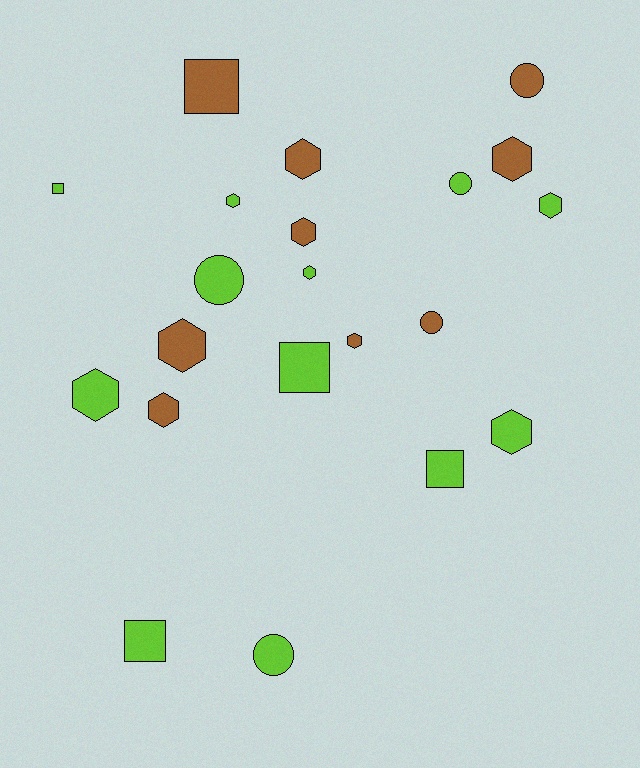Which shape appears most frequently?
Hexagon, with 11 objects.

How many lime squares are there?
There are 4 lime squares.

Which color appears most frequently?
Lime, with 12 objects.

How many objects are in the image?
There are 21 objects.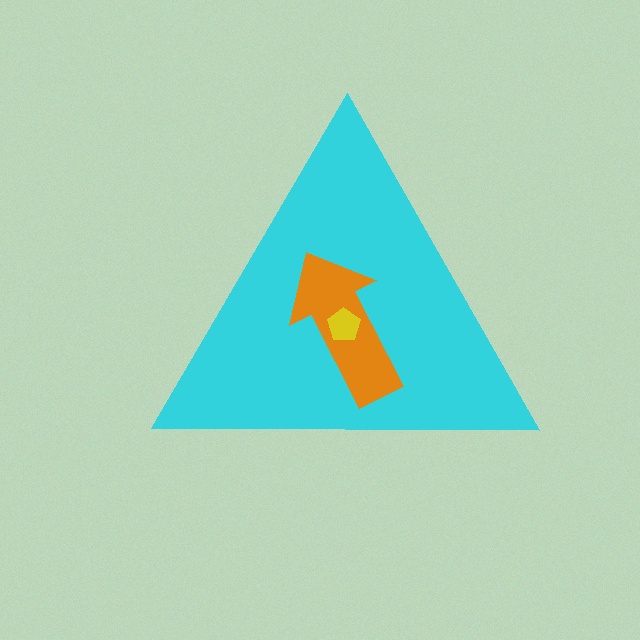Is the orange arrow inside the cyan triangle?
Yes.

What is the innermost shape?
The yellow pentagon.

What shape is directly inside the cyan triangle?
The orange arrow.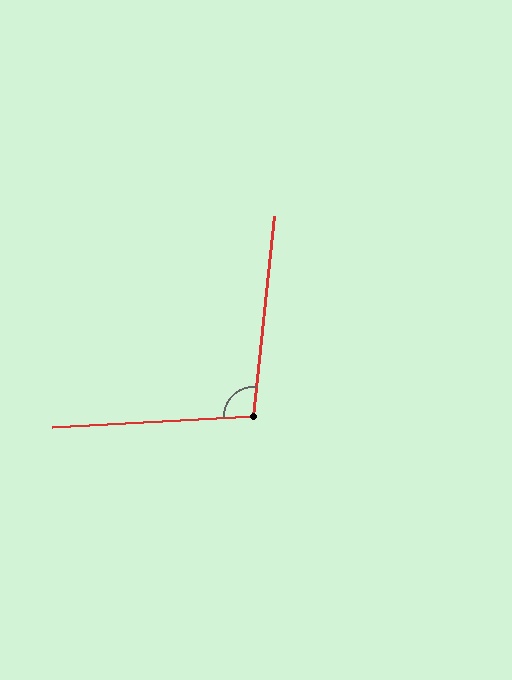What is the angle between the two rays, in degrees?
Approximately 99 degrees.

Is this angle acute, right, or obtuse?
It is obtuse.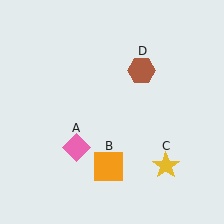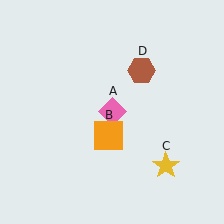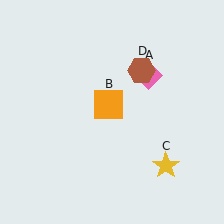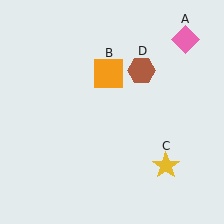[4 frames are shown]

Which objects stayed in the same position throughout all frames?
Yellow star (object C) and brown hexagon (object D) remained stationary.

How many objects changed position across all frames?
2 objects changed position: pink diamond (object A), orange square (object B).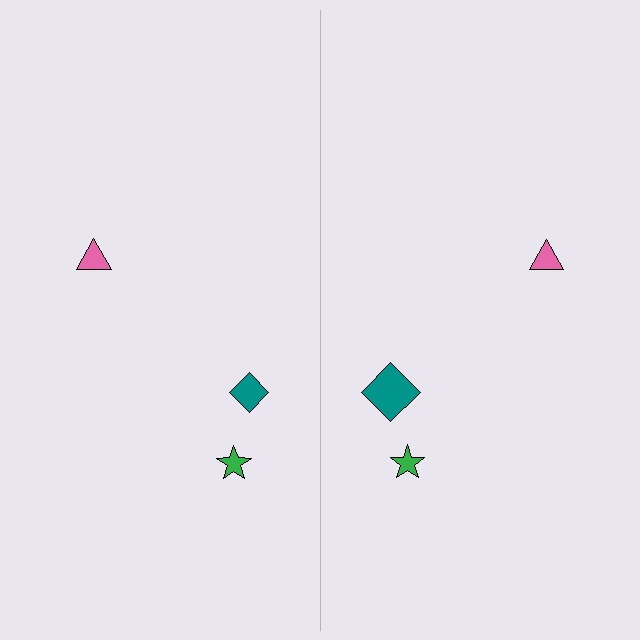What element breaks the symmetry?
The teal diamond on the right side has a different size than its mirror counterpart.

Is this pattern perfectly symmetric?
No, the pattern is not perfectly symmetric. The teal diamond on the right side has a different size than its mirror counterpart.